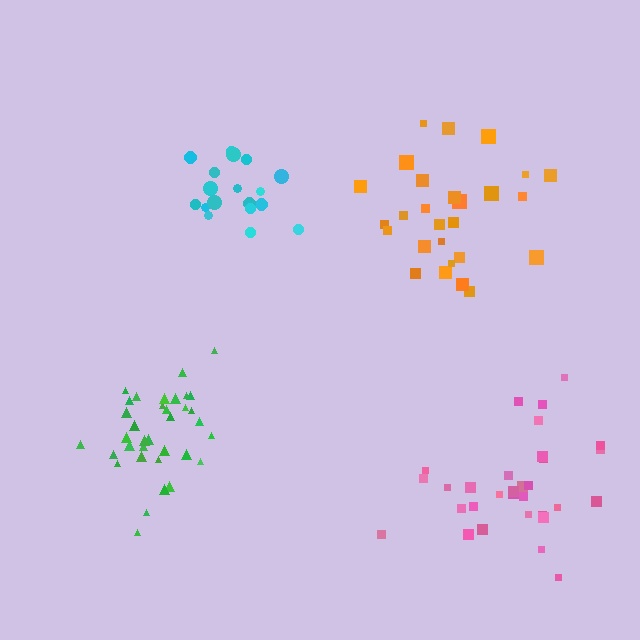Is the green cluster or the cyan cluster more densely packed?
Green.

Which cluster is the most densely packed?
Green.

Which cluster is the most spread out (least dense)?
Pink.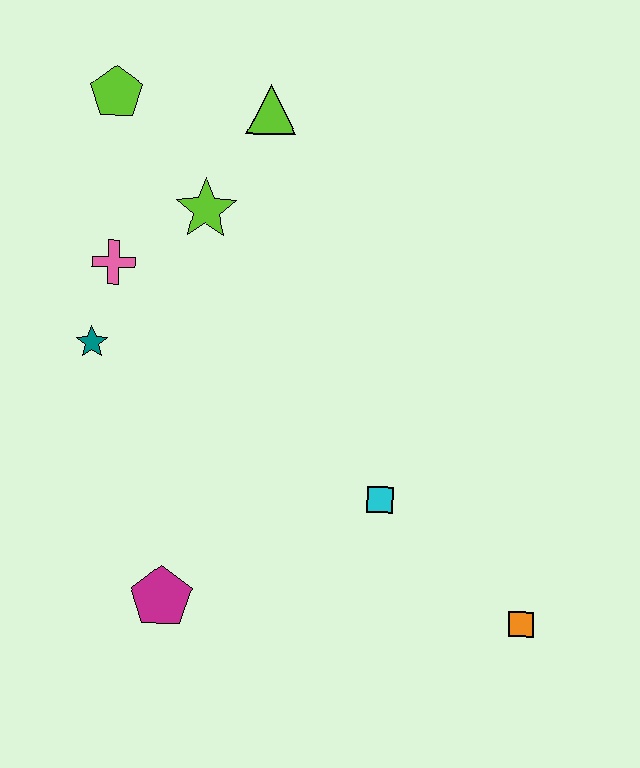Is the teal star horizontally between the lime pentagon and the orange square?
No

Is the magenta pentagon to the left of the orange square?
Yes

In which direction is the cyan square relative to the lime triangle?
The cyan square is below the lime triangle.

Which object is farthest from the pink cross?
The orange square is farthest from the pink cross.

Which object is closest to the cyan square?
The orange square is closest to the cyan square.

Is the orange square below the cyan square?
Yes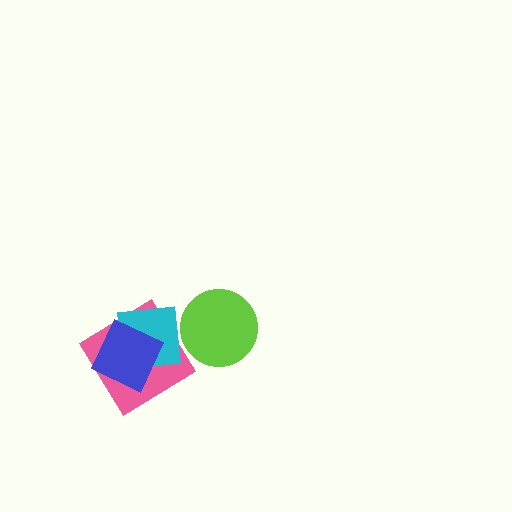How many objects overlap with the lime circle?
1 object overlaps with the lime circle.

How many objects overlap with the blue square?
2 objects overlap with the blue square.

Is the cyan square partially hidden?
Yes, it is partially covered by another shape.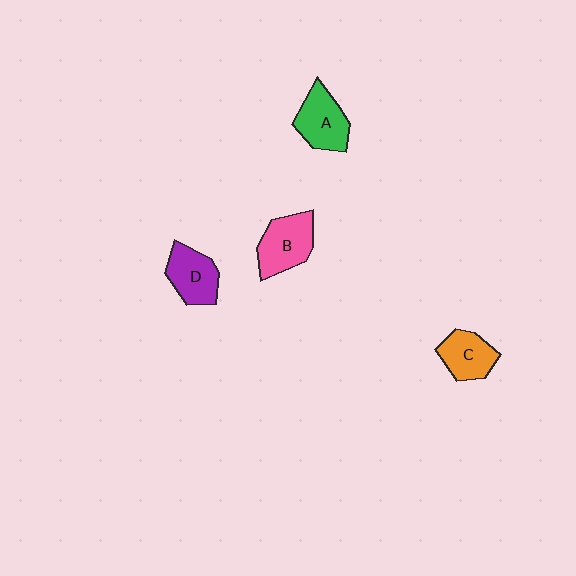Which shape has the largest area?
Shape B (pink).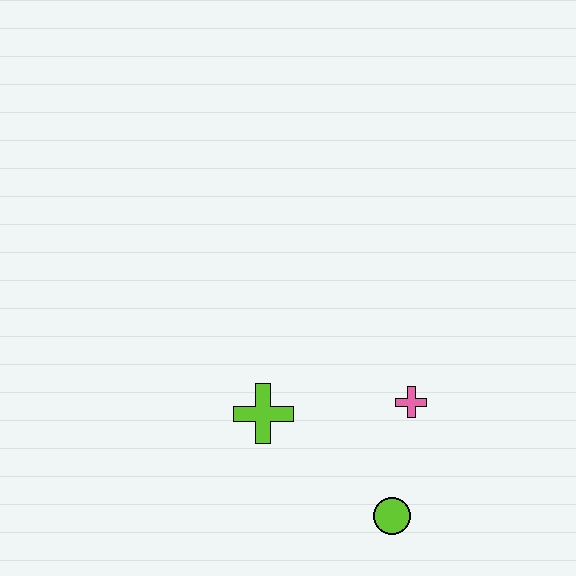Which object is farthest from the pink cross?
The lime cross is farthest from the pink cross.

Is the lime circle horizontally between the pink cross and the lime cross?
Yes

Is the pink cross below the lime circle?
No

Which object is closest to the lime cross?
The pink cross is closest to the lime cross.